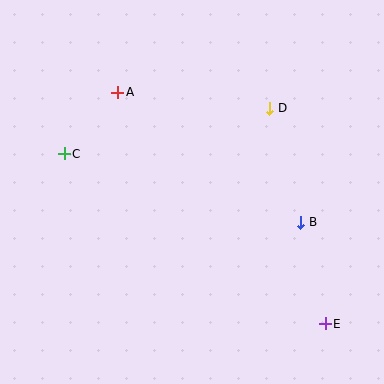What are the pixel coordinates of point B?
Point B is at (301, 222).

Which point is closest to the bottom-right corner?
Point E is closest to the bottom-right corner.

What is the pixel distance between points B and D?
The distance between B and D is 118 pixels.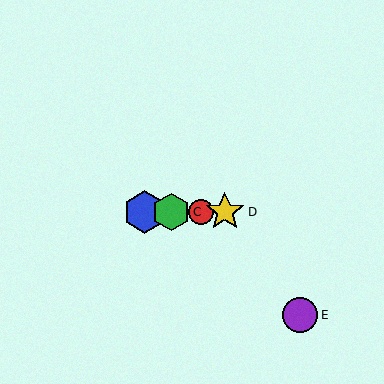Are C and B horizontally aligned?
Yes, both are at y≈212.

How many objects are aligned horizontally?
4 objects (A, B, C, D) are aligned horizontally.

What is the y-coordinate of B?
Object B is at y≈212.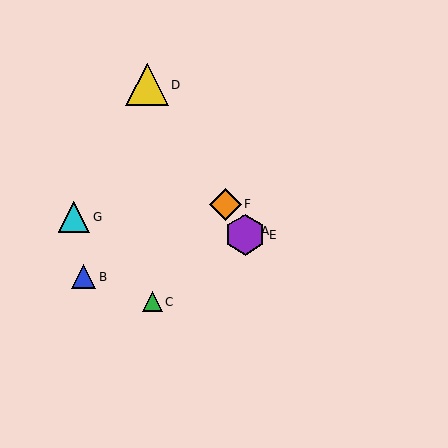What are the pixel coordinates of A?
Object A is at (243, 231).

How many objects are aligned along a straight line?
4 objects (A, D, E, F) are aligned along a straight line.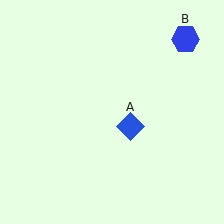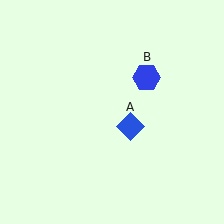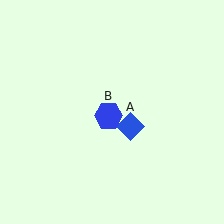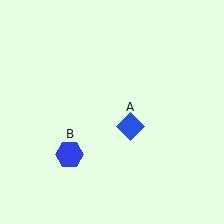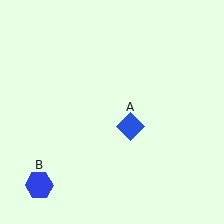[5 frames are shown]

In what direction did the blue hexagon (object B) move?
The blue hexagon (object B) moved down and to the left.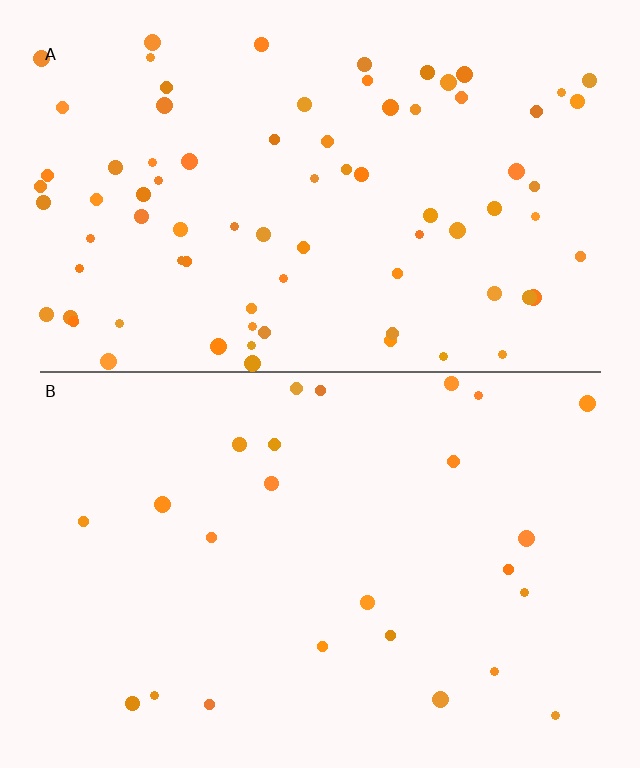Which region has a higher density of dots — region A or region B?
A (the top).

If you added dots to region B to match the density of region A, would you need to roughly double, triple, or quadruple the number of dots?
Approximately triple.